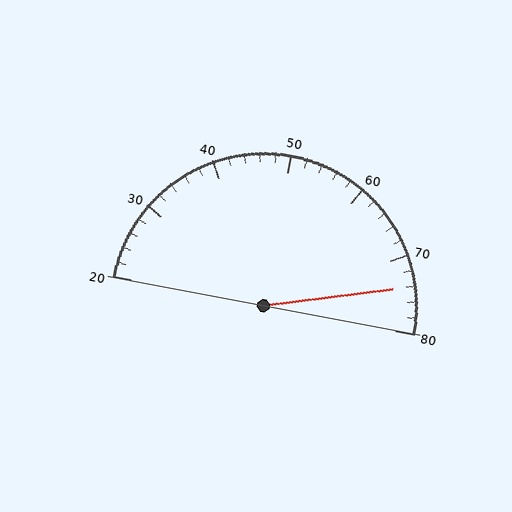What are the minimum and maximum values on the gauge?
The gauge ranges from 20 to 80.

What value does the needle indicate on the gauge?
The needle indicates approximately 74.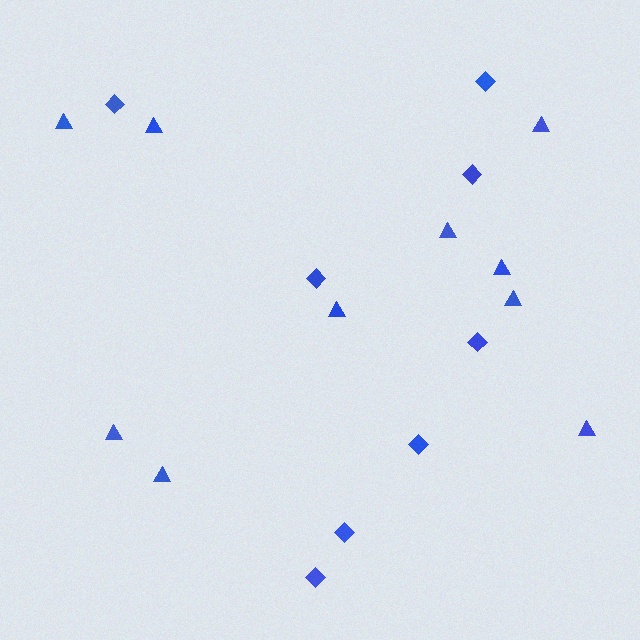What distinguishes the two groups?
There are 2 groups: one group of triangles (10) and one group of diamonds (8).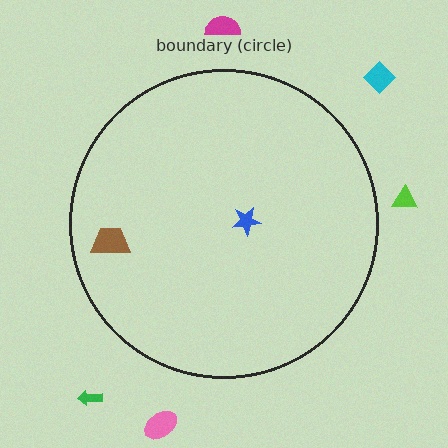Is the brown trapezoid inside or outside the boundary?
Inside.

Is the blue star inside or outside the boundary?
Inside.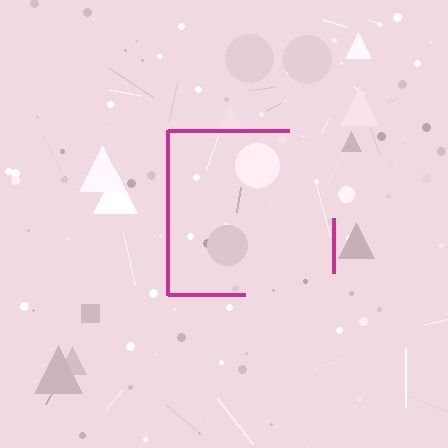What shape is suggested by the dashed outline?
The dashed outline suggests a square.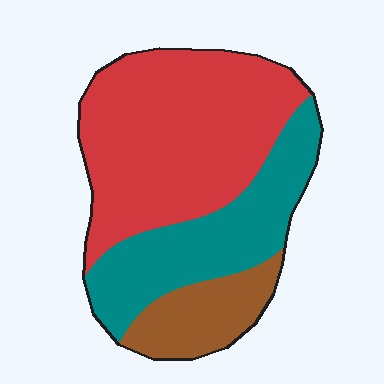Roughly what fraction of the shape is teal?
Teal covers roughly 30% of the shape.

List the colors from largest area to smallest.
From largest to smallest: red, teal, brown.